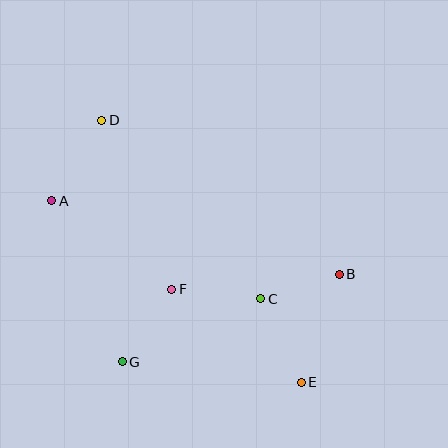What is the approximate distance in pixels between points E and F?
The distance between E and F is approximately 159 pixels.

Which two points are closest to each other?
Points B and C are closest to each other.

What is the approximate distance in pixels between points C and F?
The distance between C and F is approximately 90 pixels.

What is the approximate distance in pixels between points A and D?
The distance between A and D is approximately 95 pixels.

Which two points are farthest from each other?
Points D and E are farthest from each other.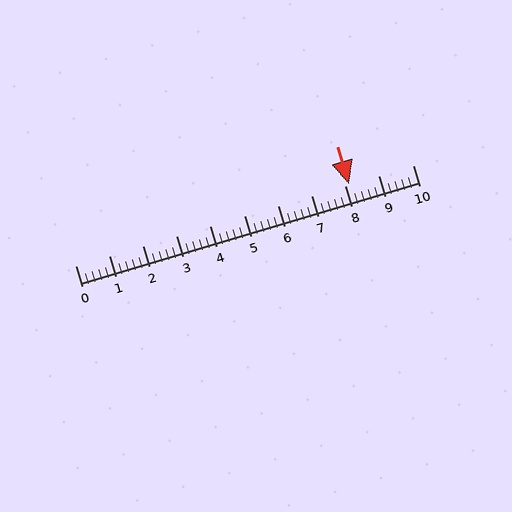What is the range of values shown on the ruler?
The ruler shows values from 0 to 10.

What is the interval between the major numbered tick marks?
The major tick marks are spaced 1 units apart.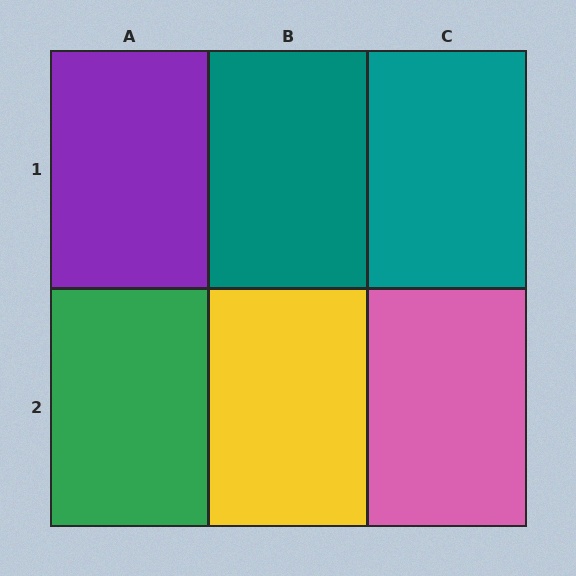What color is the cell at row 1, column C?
Teal.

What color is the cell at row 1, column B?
Teal.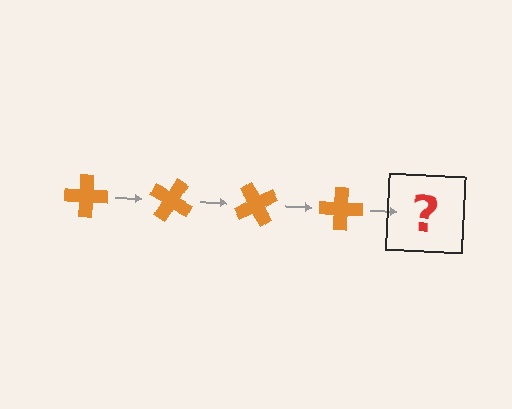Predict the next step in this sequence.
The next step is an orange cross rotated 120 degrees.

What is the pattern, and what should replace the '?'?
The pattern is that the cross rotates 30 degrees each step. The '?' should be an orange cross rotated 120 degrees.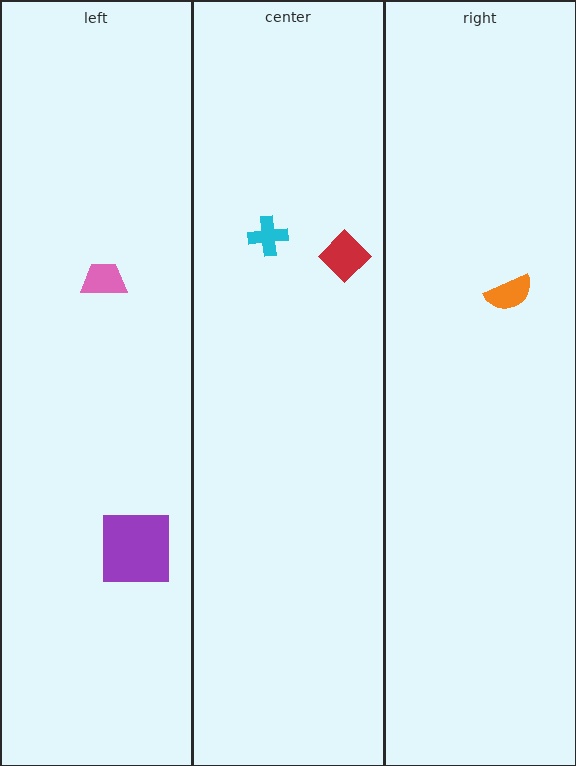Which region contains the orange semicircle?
The right region.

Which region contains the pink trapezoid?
The left region.